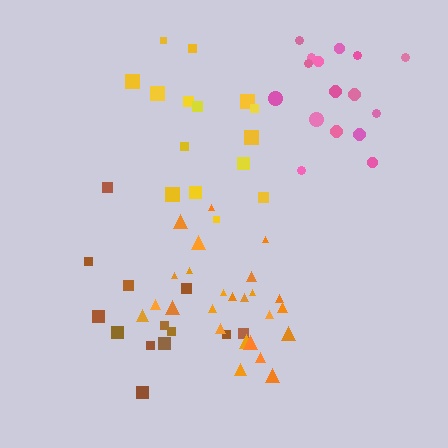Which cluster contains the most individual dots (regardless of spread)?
Orange (25).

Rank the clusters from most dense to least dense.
orange, pink, brown, yellow.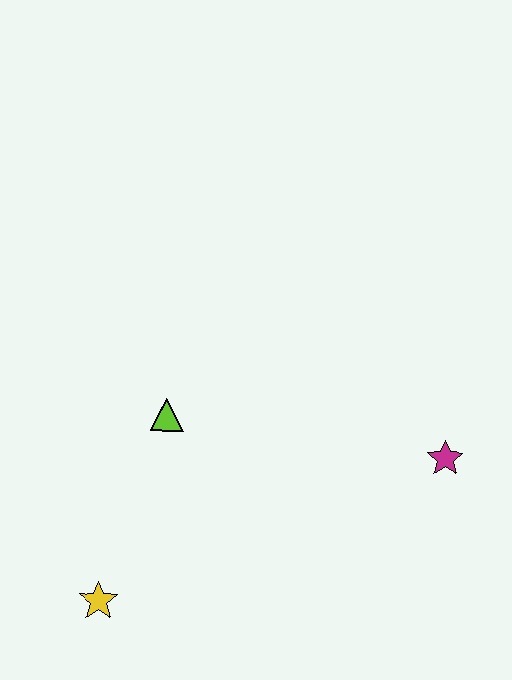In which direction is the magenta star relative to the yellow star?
The magenta star is to the right of the yellow star.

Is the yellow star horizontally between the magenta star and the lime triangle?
No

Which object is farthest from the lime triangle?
The magenta star is farthest from the lime triangle.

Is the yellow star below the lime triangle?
Yes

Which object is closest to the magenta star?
The lime triangle is closest to the magenta star.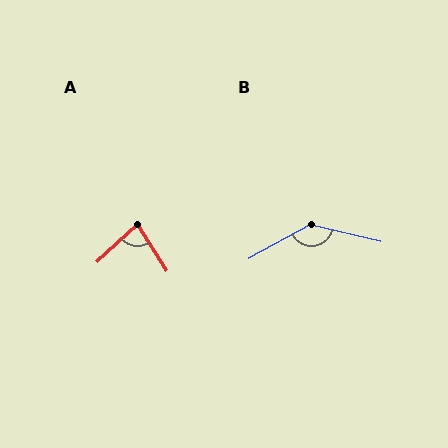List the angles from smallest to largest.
A (79°), B (138°).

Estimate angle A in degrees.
Approximately 79 degrees.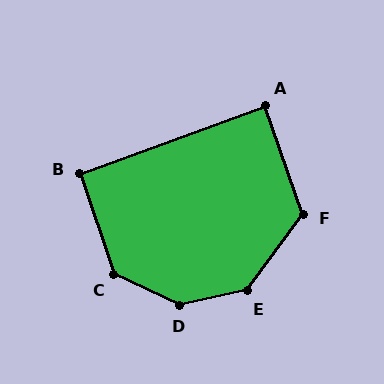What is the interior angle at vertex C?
Approximately 133 degrees (obtuse).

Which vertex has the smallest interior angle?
A, at approximately 89 degrees.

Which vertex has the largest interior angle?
D, at approximately 144 degrees.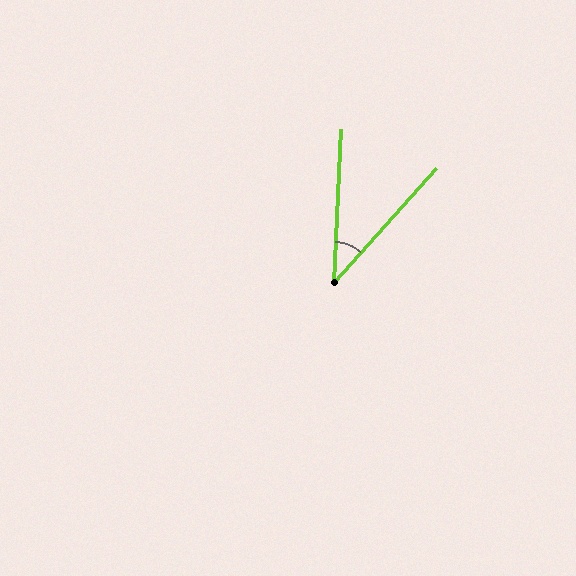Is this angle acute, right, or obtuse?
It is acute.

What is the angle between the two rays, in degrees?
Approximately 39 degrees.